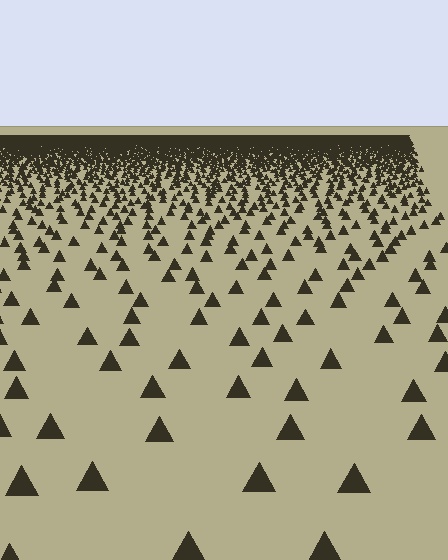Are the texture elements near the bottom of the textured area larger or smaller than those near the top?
Larger. Near the bottom, elements are closer to the viewer and appear at a bigger on-screen size.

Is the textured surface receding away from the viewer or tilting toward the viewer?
The surface is receding away from the viewer. Texture elements get smaller and denser toward the top.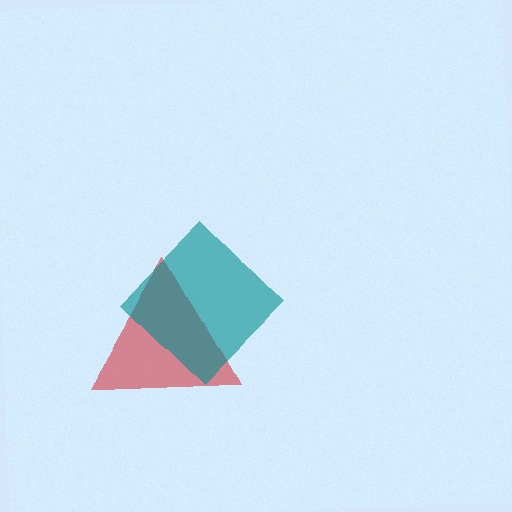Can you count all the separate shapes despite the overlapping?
Yes, there are 2 separate shapes.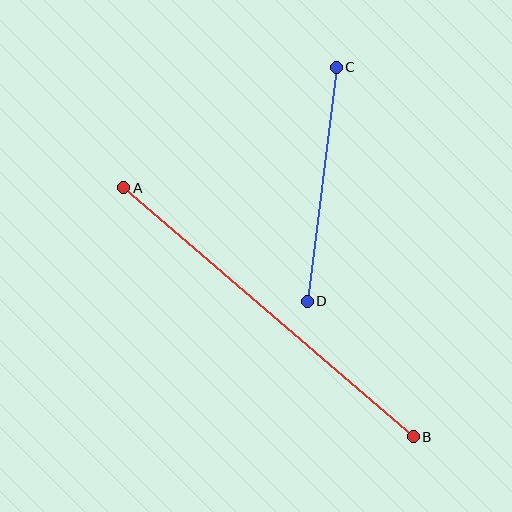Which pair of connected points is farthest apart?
Points A and B are farthest apart.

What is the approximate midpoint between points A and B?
The midpoint is at approximately (268, 312) pixels.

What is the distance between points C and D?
The distance is approximately 236 pixels.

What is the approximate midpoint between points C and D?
The midpoint is at approximately (322, 184) pixels.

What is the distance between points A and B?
The distance is approximately 382 pixels.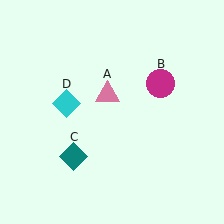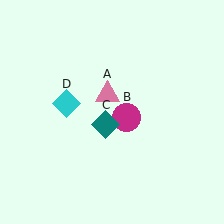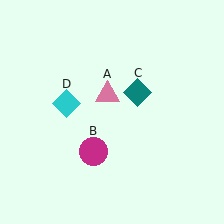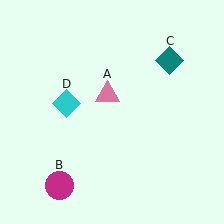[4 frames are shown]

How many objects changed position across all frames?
2 objects changed position: magenta circle (object B), teal diamond (object C).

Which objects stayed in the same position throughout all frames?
Pink triangle (object A) and cyan diamond (object D) remained stationary.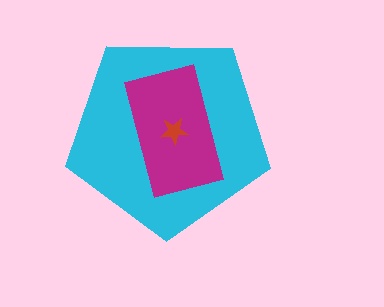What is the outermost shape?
The cyan pentagon.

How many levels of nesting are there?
3.